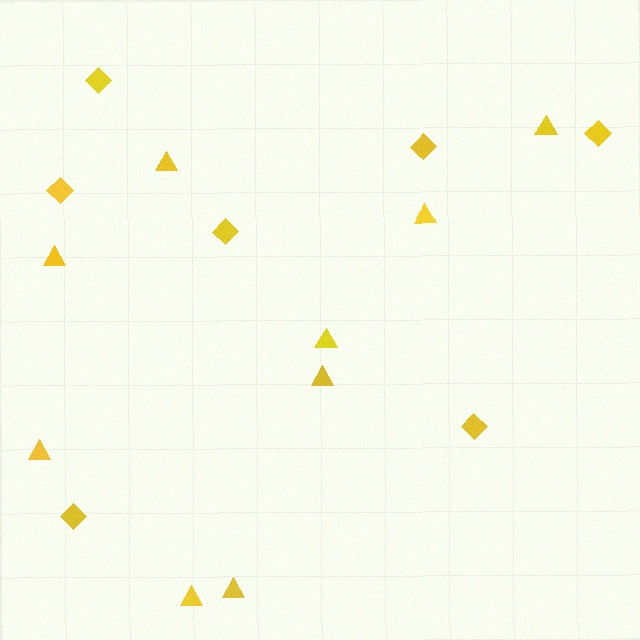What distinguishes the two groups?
There are 2 groups: one group of diamonds (7) and one group of triangles (9).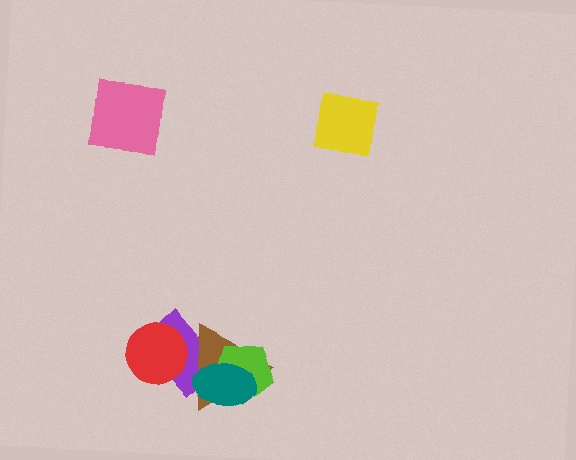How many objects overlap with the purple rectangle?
3 objects overlap with the purple rectangle.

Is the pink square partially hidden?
No, no other shape covers it.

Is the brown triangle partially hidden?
Yes, it is partially covered by another shape.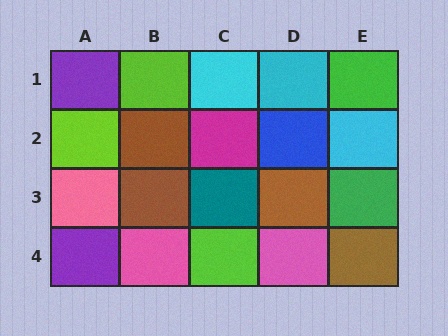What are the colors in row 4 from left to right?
Purple, pink, lime, pink, brown.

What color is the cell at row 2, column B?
Brown.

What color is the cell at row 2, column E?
Cyan.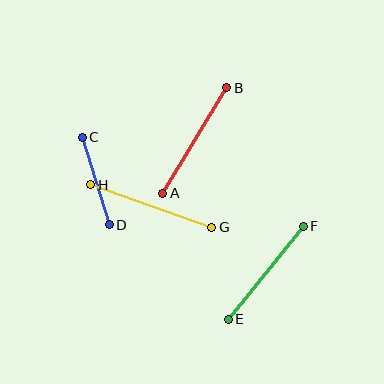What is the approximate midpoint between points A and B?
The midpoint is at approximately (195, 141) pixels.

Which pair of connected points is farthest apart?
Points G and H are farthest apart.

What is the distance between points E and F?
The distance is approximately 120 pixels.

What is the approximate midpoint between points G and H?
The midpoint is at approximately (151, 206) pixels.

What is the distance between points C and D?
The distance is approximately 92 pixels.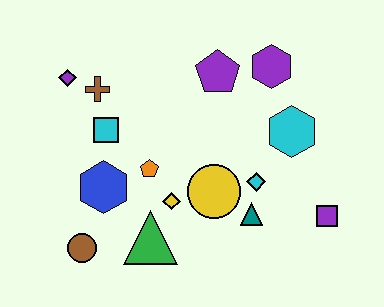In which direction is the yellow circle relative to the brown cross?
The yellow circle is to the right of the brown cross.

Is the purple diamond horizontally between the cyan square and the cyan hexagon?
No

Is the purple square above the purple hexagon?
No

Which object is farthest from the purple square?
The purple diamond is farthest from the purple square.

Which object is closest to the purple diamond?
The brown cross is closest to the purple diamond.